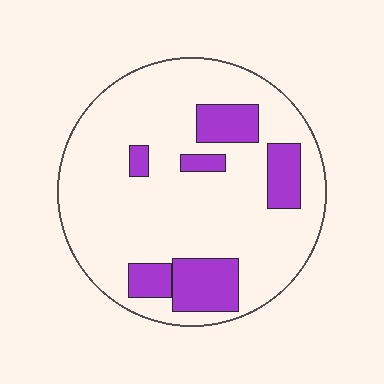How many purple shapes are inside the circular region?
6.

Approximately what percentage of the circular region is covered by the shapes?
Approximately 20%.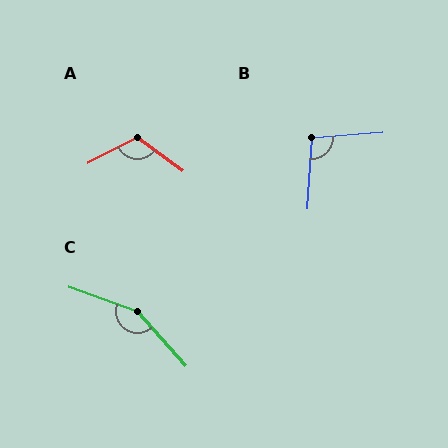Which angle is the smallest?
B, at approximately 98 degrees.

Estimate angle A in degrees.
Approximately 117 degrees.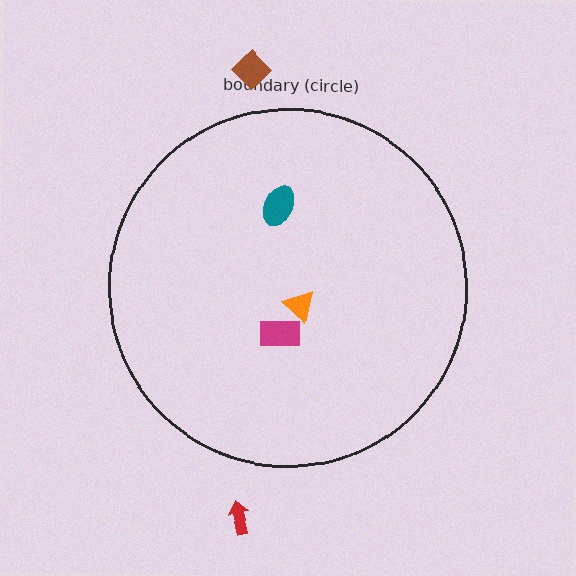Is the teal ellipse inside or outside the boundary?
Inside.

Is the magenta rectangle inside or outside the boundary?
Inside.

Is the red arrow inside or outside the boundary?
Outside.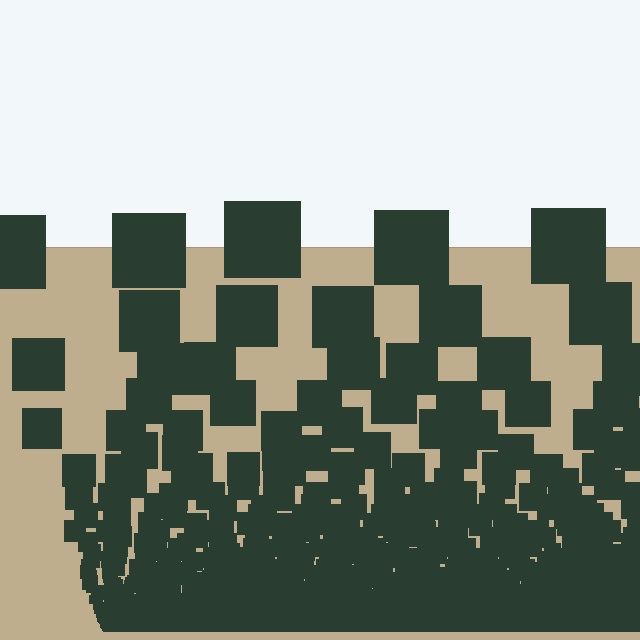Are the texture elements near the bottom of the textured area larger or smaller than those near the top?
Smaller. The gradient is inverted — elements near the bottom are smaller and denser.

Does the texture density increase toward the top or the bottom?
Density increases toward the bottom.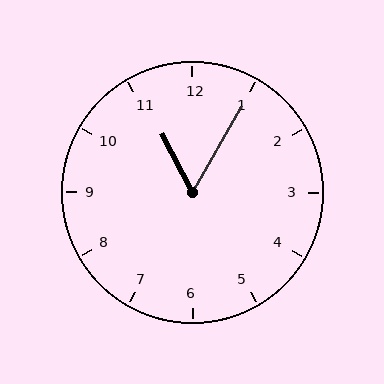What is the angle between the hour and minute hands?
Approximately 58 degrees.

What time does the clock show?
11:05.